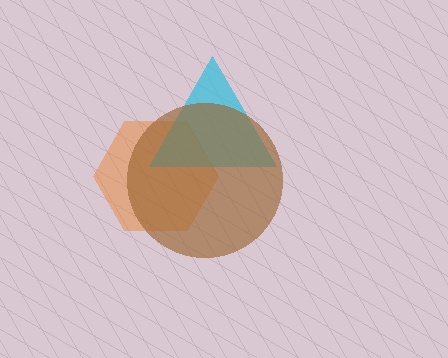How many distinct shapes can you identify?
There are 3 distinct shapes: an orange hexagon, a cyan triangle, a brown circle.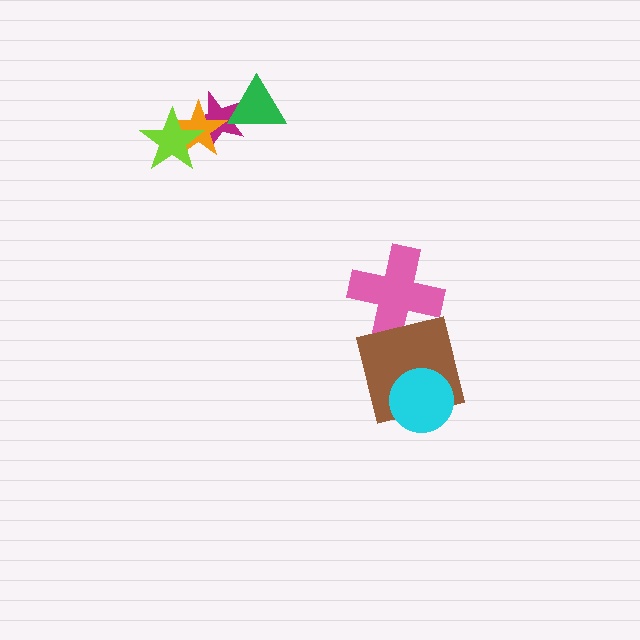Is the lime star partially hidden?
No, no other shape covers it.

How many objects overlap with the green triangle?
1 object overlaps with the green triangle.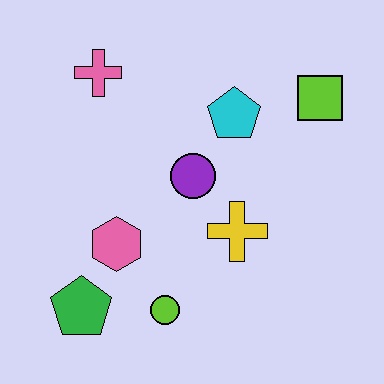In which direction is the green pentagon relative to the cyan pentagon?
The green pentagon is below the cyan pentagon.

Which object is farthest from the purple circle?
The green pentagon is farthest from the purple circle.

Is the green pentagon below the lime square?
Yes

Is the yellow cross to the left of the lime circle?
No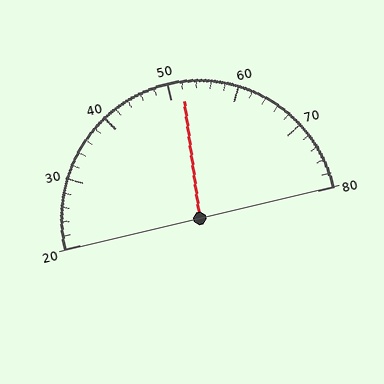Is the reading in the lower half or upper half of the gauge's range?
The reading is in the upper half of the range (20 to 80).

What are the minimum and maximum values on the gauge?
The gauge ranges from 20 to 80.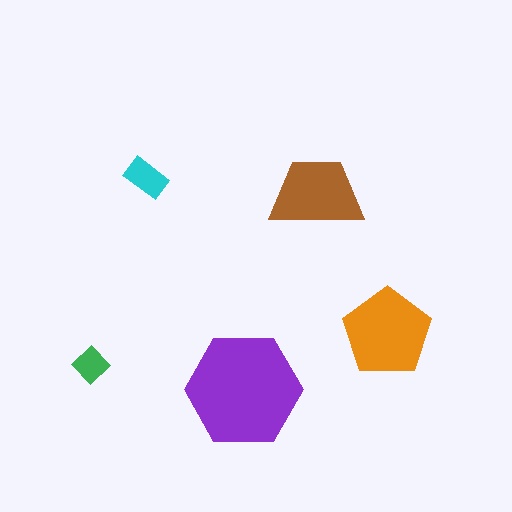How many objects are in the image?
There are 5 objects in the image.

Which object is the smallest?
The green diamond.